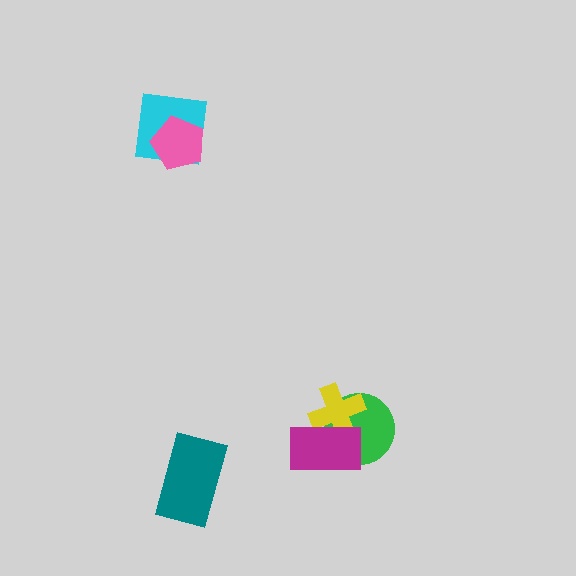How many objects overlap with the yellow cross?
2 objects overlap with the yellow cross.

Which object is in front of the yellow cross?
The magenta rectangle is in front of the yellow cross.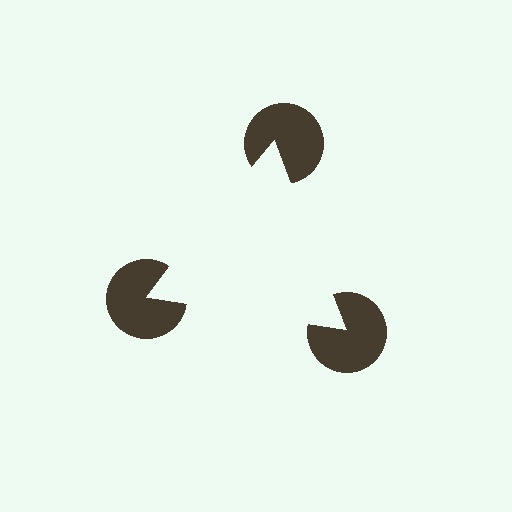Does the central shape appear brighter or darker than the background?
It typically appears slightly brighter than the background, even though no actual brightness change is drawn.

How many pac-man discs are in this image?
There are 3 — one at each vertex of the illusory triangle.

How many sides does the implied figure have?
3 sides.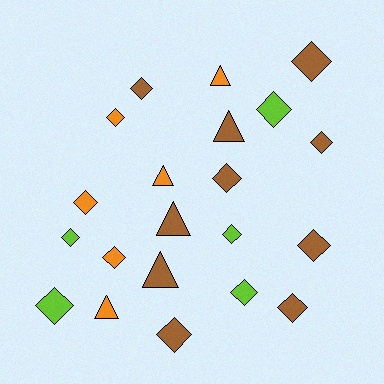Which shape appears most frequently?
Diamond, with 15 objects.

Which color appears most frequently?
Brown, with 10 objects.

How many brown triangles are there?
There are 3 brown triangles.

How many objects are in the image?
There are 21 objects.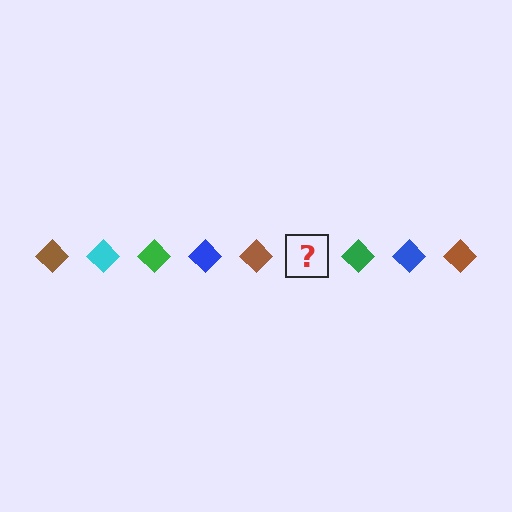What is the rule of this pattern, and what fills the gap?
The rule is that the pattern cycles through brown, cyan, green, blue diamonds. The gap should be filled with a cyan diamond.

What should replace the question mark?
The question mark should be replaced with a cyan diamond.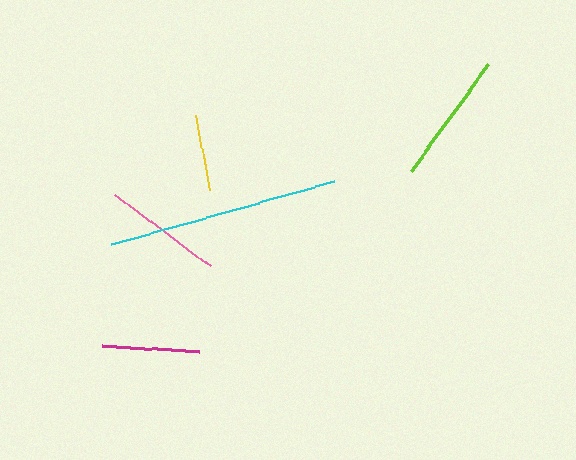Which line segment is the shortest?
The yellow line is the shortest at approximately 77 pixels.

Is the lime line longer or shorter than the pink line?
The lime line is longer than the pink line.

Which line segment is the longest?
The cyan line is the longest at approximately 232 pixels.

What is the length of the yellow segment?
The yellow segment is approximately 77 pixels long.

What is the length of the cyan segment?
The cyan segment is approximately 232 pixels long.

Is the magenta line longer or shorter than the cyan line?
The cyan line is longer than the magenta line.